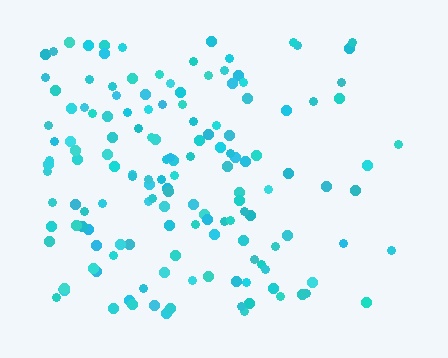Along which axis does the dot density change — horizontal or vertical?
Horizontal.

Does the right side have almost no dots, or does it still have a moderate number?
Still a moderate number, just noticeably fewer than the left.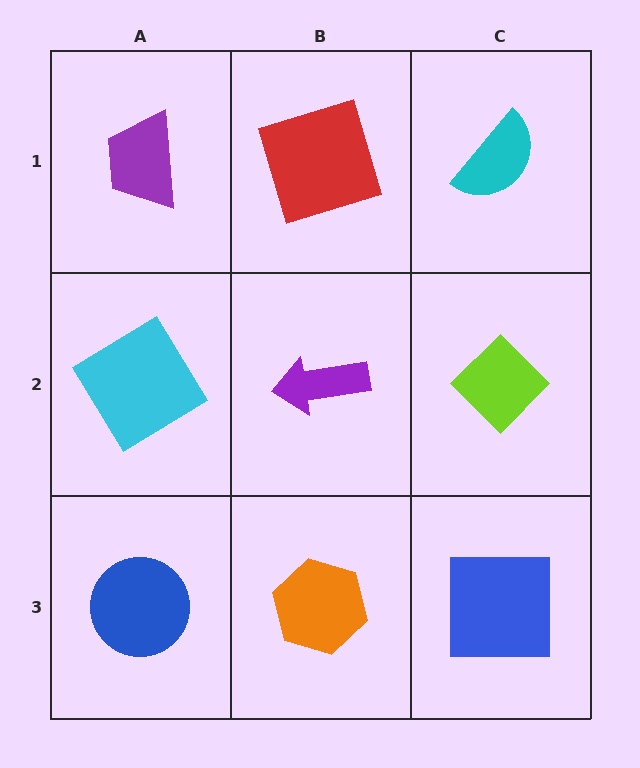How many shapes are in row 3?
3 shapes.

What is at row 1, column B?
A red square.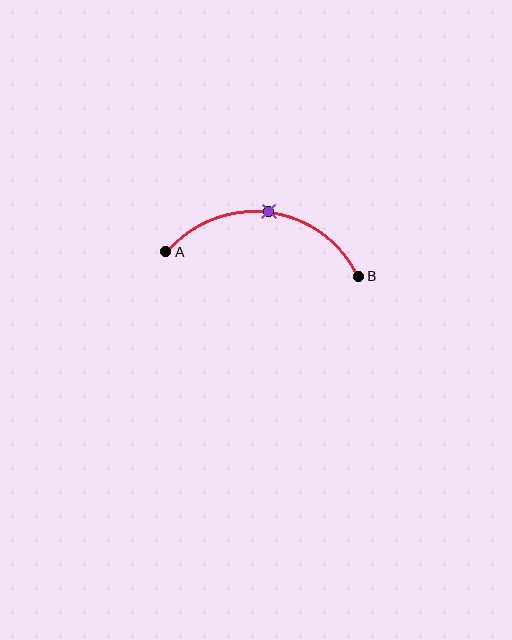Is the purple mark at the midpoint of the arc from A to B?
Yes. The purple mark lies on the arc at equal arc-length from both A and B — it is the arc midpoint.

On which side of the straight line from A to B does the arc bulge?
The arc bulges above the straight line connecting A and B.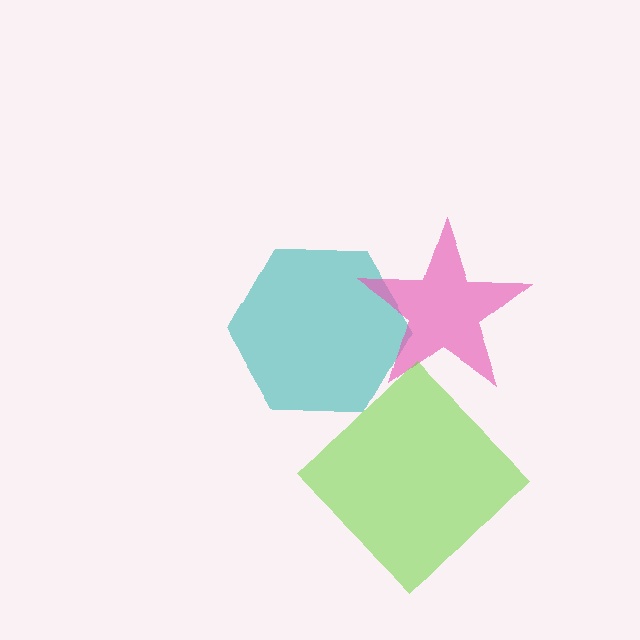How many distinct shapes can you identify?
There are 3 distinct shapes: a teal hexagon, a pink star, a lime diamond.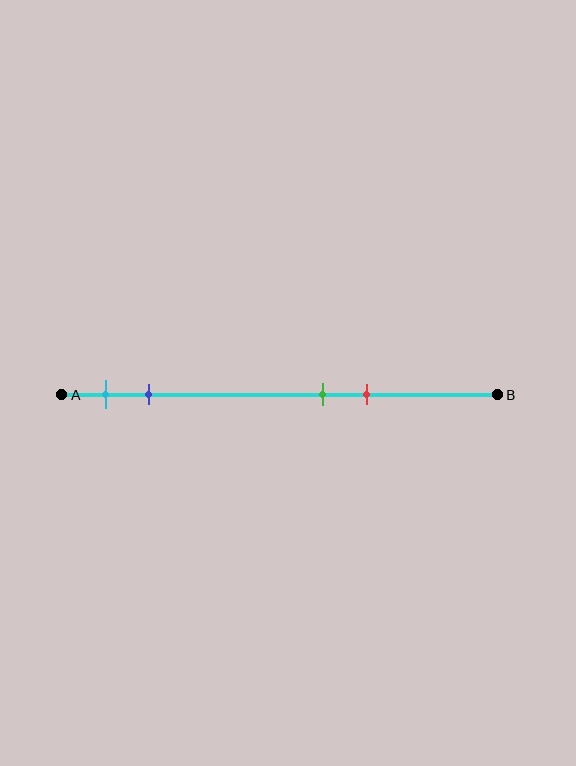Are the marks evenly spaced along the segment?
No, the marks are not evenly spaced.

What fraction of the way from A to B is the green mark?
The green mark is approximately 60% (0.6) of the way from A to B.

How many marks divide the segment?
There are 4 marks dividing the segment.